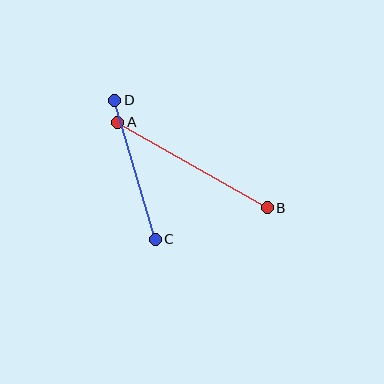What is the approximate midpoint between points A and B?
The midpoint is at approximately (193, 165) pixels.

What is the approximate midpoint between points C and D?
The midpoint is at approximately (135, 170) pixels.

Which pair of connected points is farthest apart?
Points A and B are farthest apart.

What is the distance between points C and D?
The distance is approximately 145 pixels.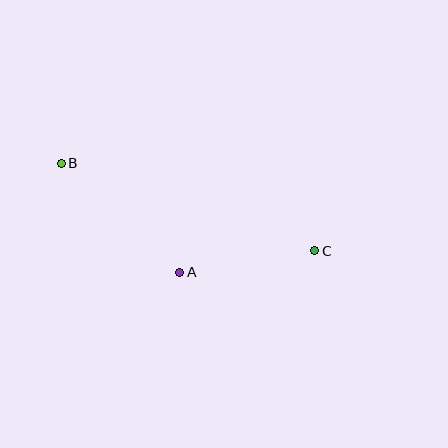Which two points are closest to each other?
Points A and C are closest to each other.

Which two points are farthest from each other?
Points B and C are farthest from each other.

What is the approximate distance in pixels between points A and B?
The distance between A and B is approximately 161 pixels.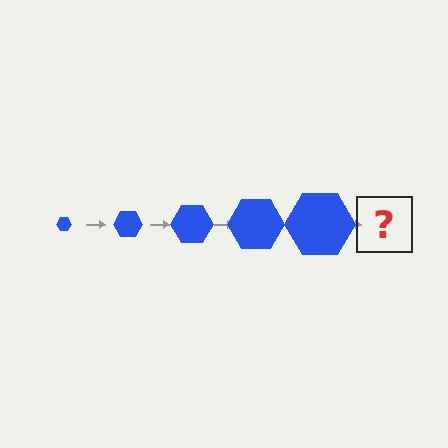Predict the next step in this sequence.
The next step is a blue hexagon, larger than the previous one.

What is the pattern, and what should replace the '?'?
The pattern is that the hexagon gets progressively larger each step. The '?' should be a blue hexagon, larger than the previous one.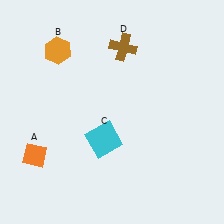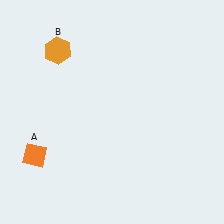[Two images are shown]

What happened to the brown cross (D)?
The brown cross (D) was removed in Image 2. It was in the top-right area of Image 1.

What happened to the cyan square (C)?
The cyan square (C) was removed in Image 2. It was in the bottom-left area of Image 1.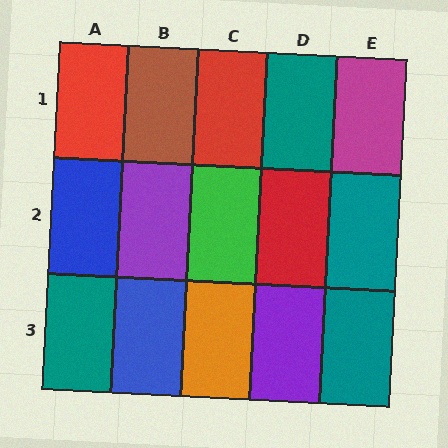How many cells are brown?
1 cell is brown.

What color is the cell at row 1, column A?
Red.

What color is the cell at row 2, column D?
Red.